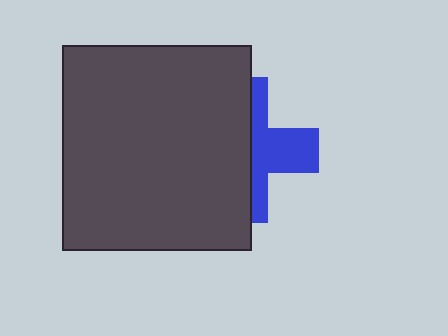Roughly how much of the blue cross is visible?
A small part of it is visible (roughly 42%).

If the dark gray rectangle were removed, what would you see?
You would see the complete blue cross.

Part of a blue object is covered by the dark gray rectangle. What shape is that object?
It is a cross.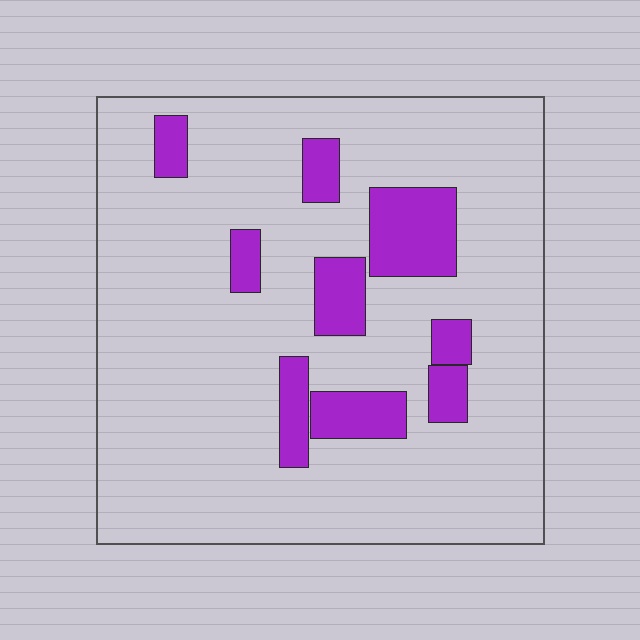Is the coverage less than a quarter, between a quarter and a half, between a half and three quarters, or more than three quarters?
Less than a quarter.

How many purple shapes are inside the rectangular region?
9.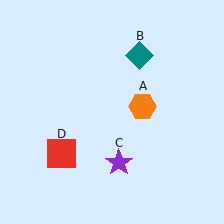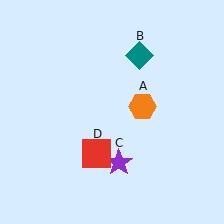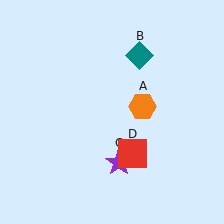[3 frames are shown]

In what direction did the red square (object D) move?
The red square (object D) moved right.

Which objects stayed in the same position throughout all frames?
Orange hexagon (object A) and teal diamond (object B) and purple star (object C) remained stationary.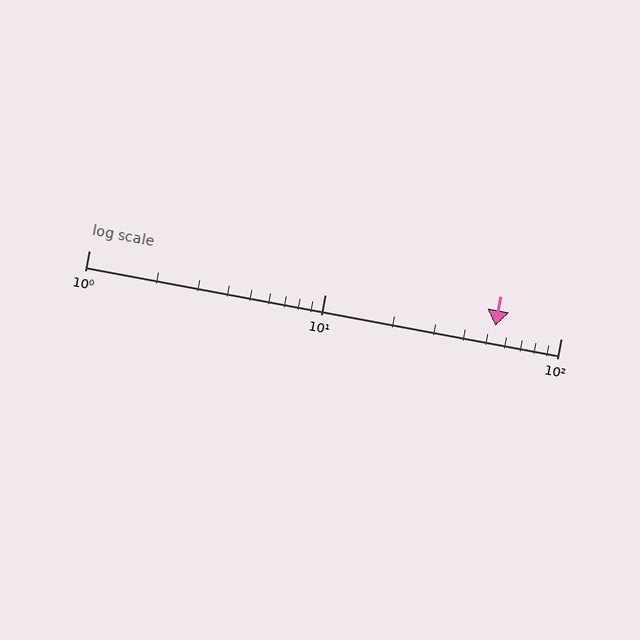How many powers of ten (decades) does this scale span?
The scale spans 2 decades, from 1 to 100.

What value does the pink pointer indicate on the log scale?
The pointer indicates approximately 53.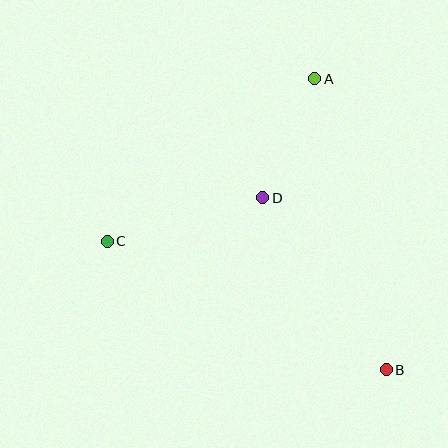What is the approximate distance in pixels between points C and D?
The distance between C and D is approximately 161 pixels.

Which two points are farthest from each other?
Points B and C are farthest from each other.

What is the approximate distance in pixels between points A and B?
The distance between A and B is approximately 299 pixels.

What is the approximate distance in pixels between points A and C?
The distance between A and C is approximately 264 pixels.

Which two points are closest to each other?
Points A and D are closest to each other.